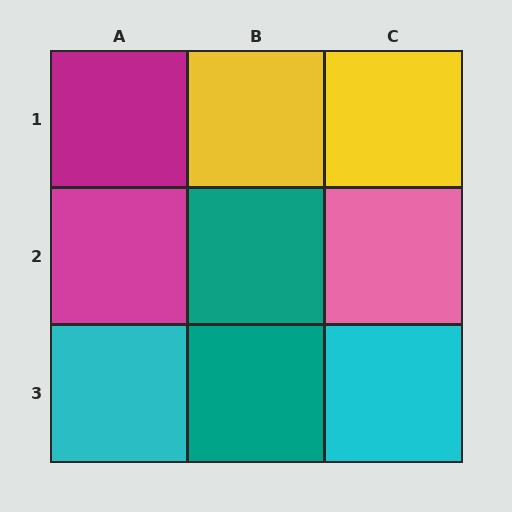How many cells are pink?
1 cell is pink.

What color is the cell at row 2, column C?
Pink.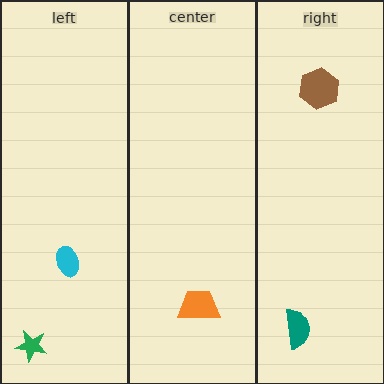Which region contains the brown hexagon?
The right region.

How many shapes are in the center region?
1.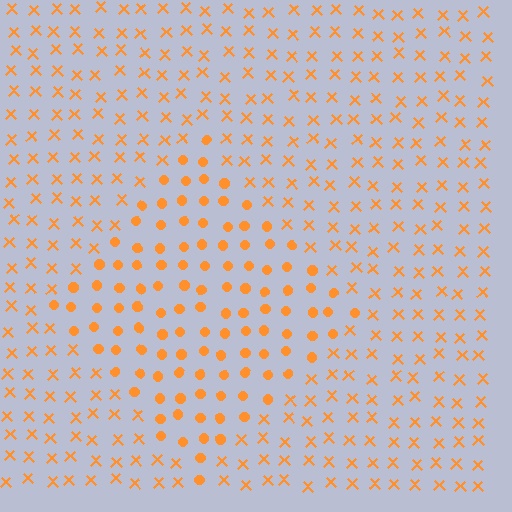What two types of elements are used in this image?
The image uses circles inside the diamond region and X marks outside it.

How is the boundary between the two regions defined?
The boundary is defined by a change in element shape: circles inside vs. X marks outside. All elements share the same color and spacing.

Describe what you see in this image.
The image is filled with small orange elements arranged in a uniform grid. A diamond-shaped region contains circles, while the surrounding area contains X marks. The boundary is defined purely by the change in element shape.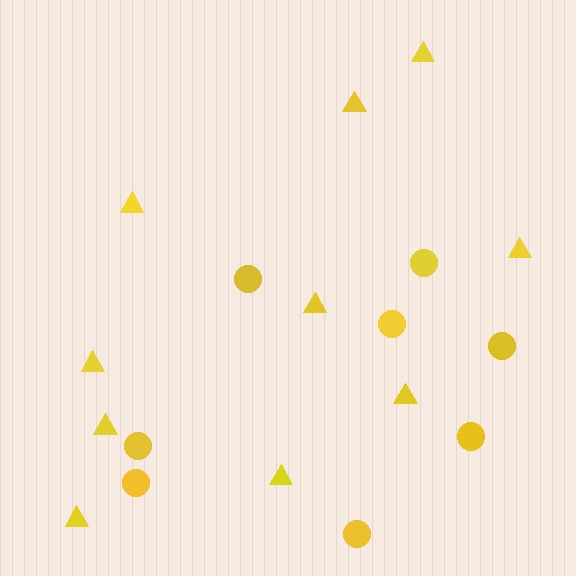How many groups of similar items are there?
There are 2 groups: one group of triangles (10) and one group of circles (8).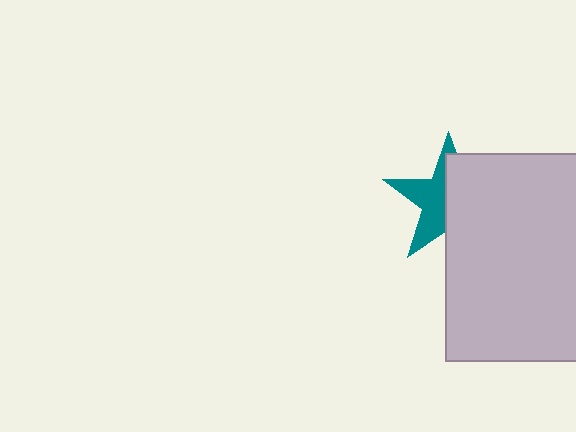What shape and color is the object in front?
The object in front is a light gray rectangle.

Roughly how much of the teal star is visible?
About half of it is visible (roughly 47%).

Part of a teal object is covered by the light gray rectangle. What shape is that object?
It is a star.